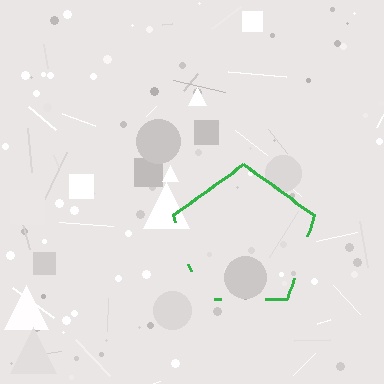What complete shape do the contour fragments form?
The contour fragments form a pentagon.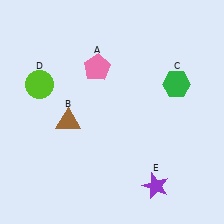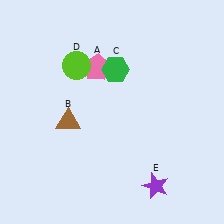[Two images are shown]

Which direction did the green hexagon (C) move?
The green hexagon (C) moved left.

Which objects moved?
The objects that moved are: the green hexagon (C), the lime circle (D).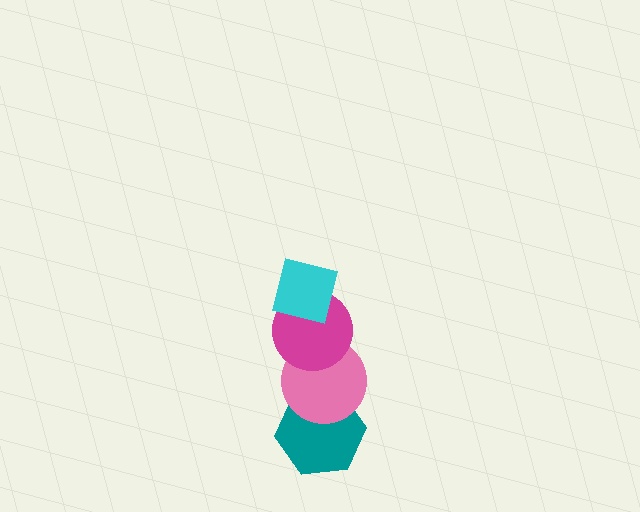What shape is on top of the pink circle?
The magenta circle is on top of the pink circle.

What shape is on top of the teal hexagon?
The pink circle is on top of the teal hexagon.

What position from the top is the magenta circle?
The magenta circle is 2nd from the top.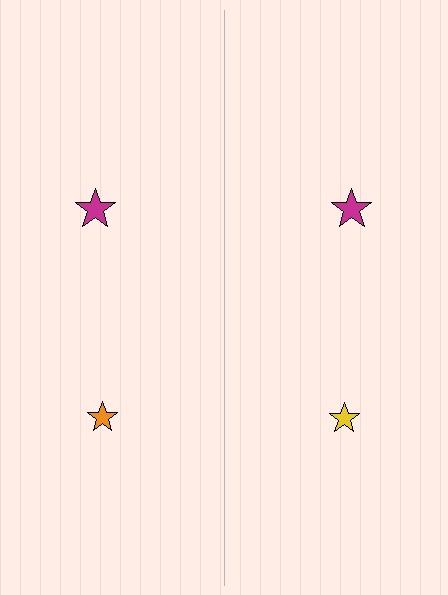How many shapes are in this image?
There are 4 shapes in this image.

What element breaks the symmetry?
The yellow star on the right side breaks the symmetry — its mirror counterpart is orange.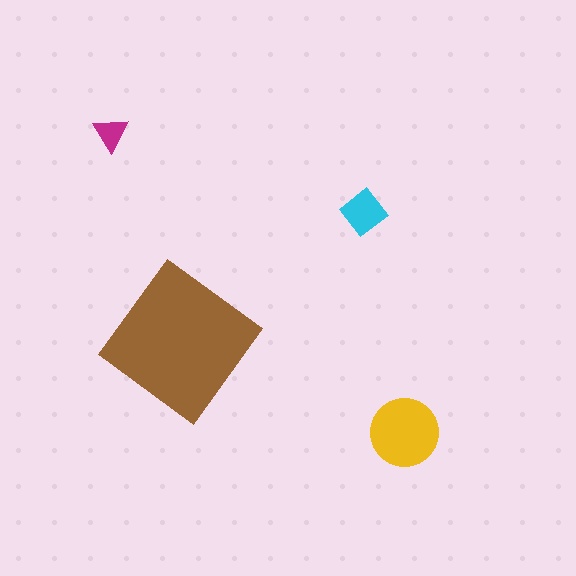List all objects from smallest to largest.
The magenta triangle, the cyan diamond, the yellow circle, the brown diamond.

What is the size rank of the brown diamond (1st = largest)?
1st.